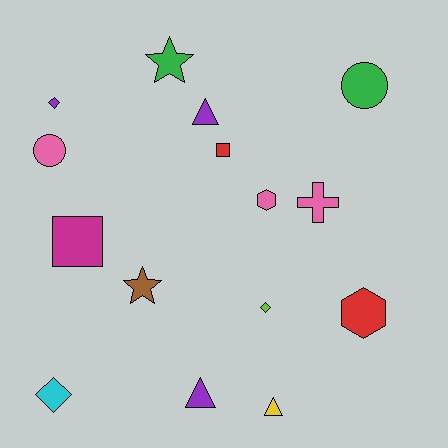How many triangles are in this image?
There are 3 triangles.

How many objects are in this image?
There are 15 objects.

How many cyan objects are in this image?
There is 1 cyan object.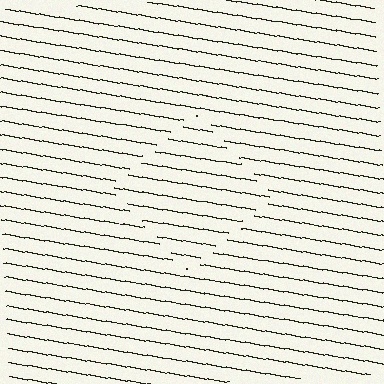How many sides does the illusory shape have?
4 sides — the line-ends trace a square.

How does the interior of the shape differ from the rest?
The interior of the shape contains the same grating, shifted by half a period — the contour is defined by the phase discontinuity where line-ends from the inner and outer gratings abut.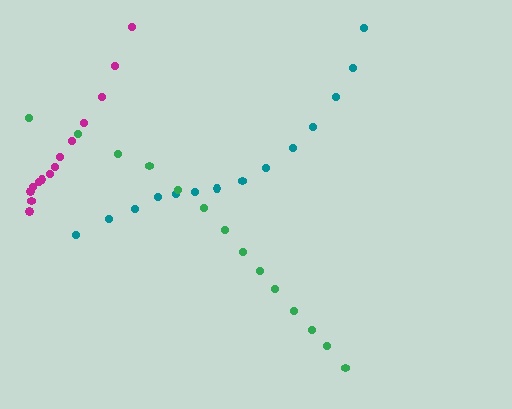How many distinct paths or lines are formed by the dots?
There are 3 distinct paths.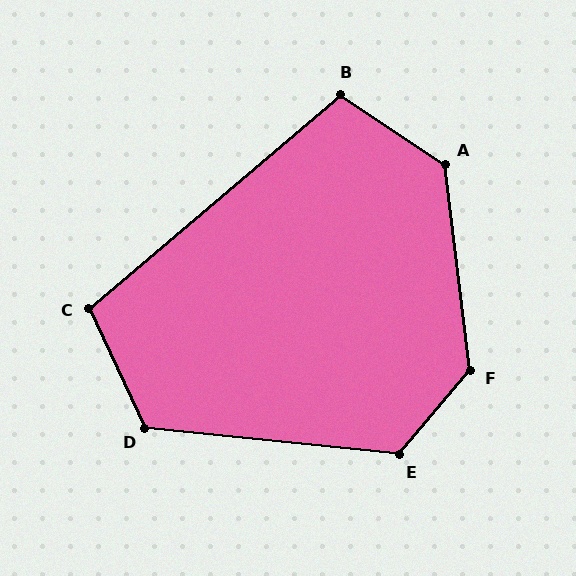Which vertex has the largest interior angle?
F, at approximately 133 degrees.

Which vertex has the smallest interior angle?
C, at approximately 105 degrees.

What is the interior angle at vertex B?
Approximately 106 degrees (obtuse).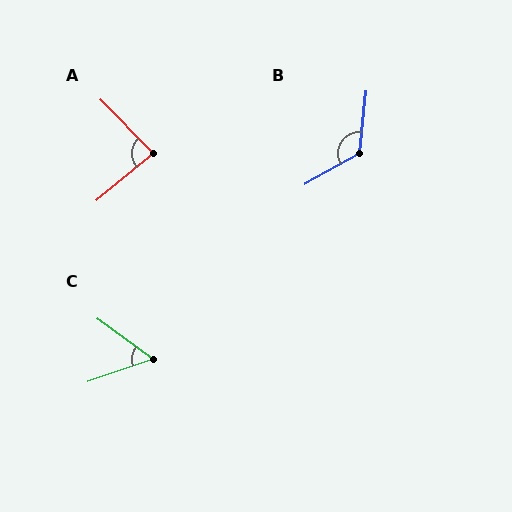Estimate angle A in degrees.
Approximately 86 degrees.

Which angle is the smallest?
C, at approximately 55 degrees.